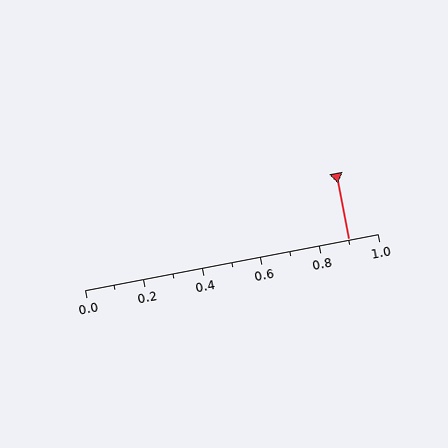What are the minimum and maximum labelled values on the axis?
The axis runs from 0.0 to 1.0.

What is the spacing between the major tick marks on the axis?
The major ticks are spaced 0.2 apart.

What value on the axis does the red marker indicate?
The marker indicates approximately 0.9.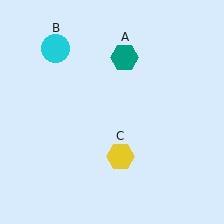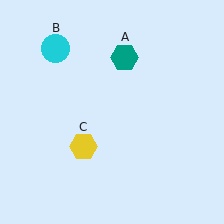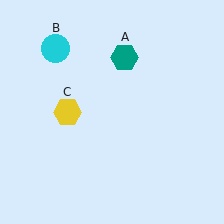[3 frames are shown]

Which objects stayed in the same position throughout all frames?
Teal hexagon (object A) and cyan circle (object B) remained stationary.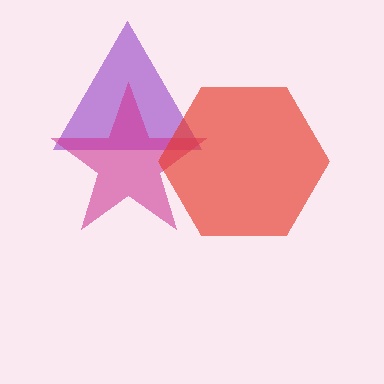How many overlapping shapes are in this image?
There are 3 overlapping shapes in the image.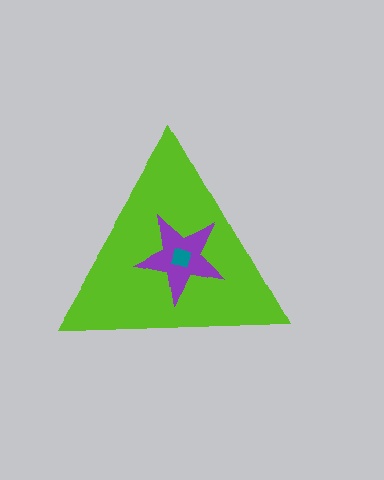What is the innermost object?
The teal square.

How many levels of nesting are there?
3.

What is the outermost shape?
The lime triangle.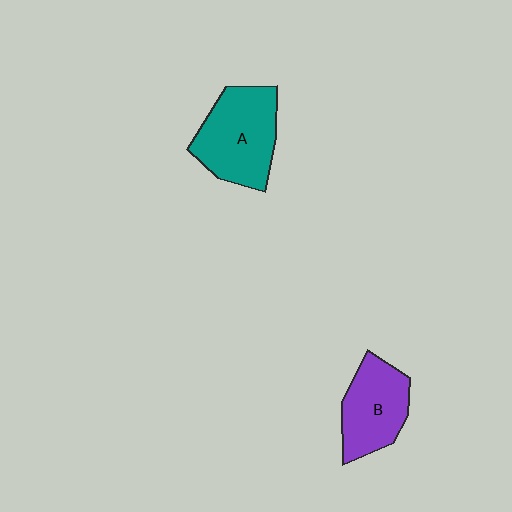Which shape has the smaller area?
Shape B (purple).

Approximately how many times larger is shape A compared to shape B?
Approximately 1.3 times.